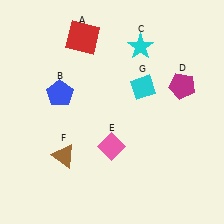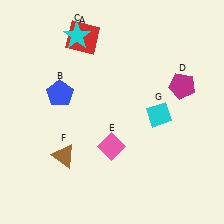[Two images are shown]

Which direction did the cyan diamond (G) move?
The cyan diamond (G) moved down.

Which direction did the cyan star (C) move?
The cyan star (C) moved left.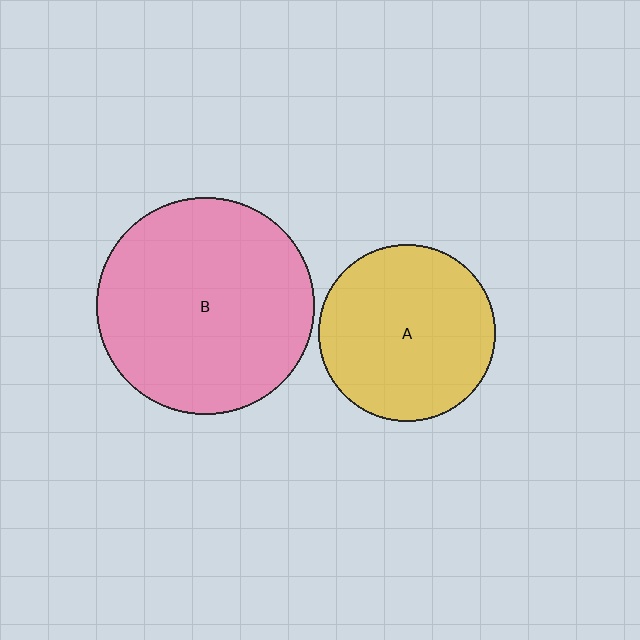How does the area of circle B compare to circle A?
Approximately 1.5 times.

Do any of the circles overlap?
No, none of the circles overlap.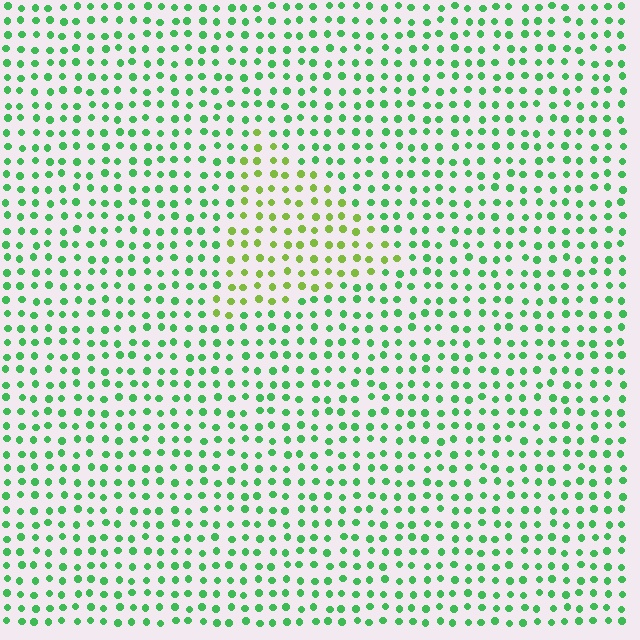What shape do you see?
I see a triangle.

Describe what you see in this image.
The image is filled with small green elements in a uniform arrangement. A triangle-shaped region is visible where the elements are tinted to a slightly different hue, forming a subtle color boundary.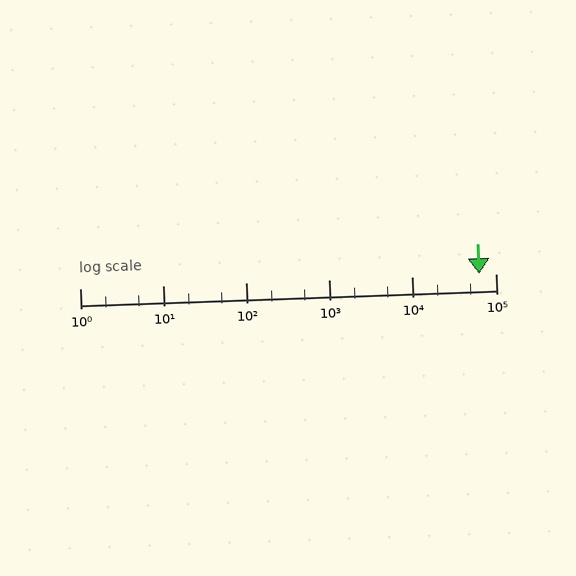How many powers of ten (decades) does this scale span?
The scale spans 5 decades, from 1 to 100000.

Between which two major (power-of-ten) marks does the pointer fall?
The pointer is between 10000 and 100000.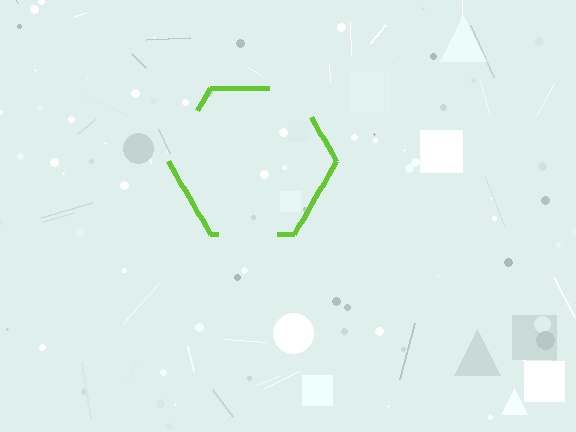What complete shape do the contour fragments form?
The contour fragments form a hexagon.